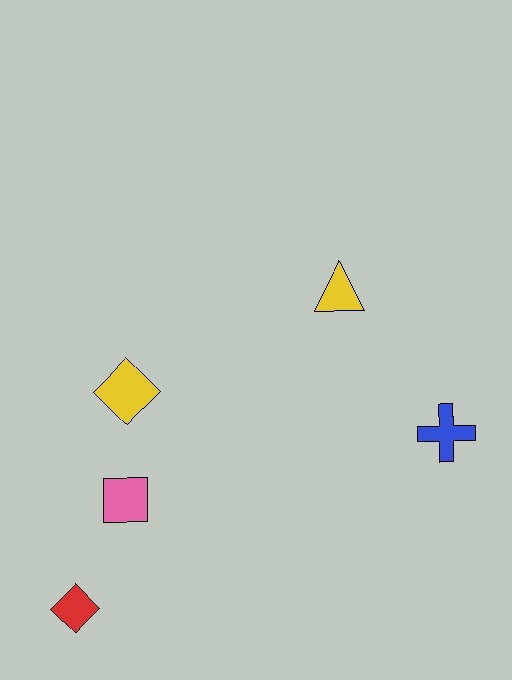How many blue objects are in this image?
There is 1 blue object.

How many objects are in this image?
There are 5 objects.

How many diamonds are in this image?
There are 2 diamonds.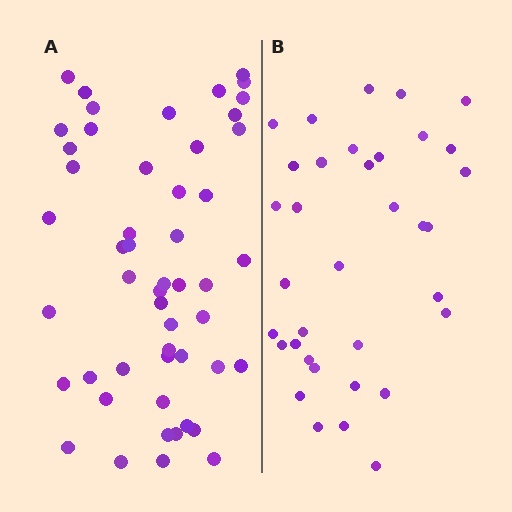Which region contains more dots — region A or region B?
Region A (the left region) has more dots.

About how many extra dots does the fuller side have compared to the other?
Region A has approximately 15 more dots than region B.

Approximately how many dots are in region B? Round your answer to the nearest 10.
About 40 dots. (The exact count is 35, which rounds to 40.)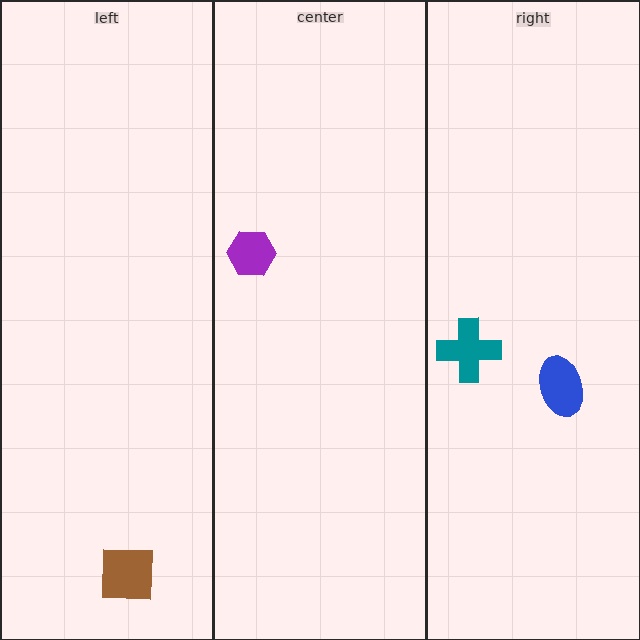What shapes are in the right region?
The blue ellipse, the teal cross.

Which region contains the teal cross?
The right region.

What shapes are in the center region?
The purple hexagon.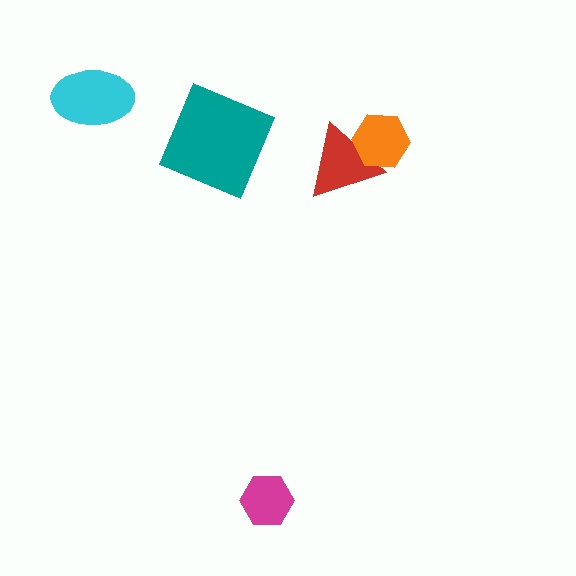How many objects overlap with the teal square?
0 objects overlap with the teal square.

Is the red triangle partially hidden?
Yes, it is partially covered by another shape.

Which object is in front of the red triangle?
The orange hexagon is in front of the red triangle.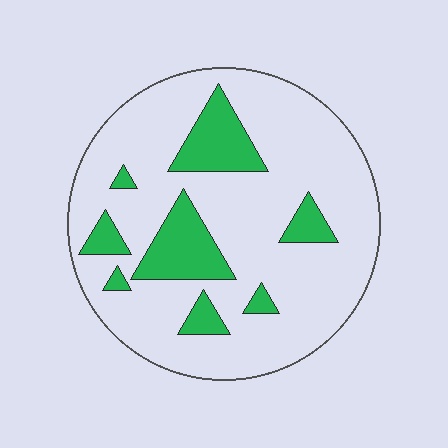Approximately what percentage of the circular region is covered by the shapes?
Approximately 20%.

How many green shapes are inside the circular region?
8.